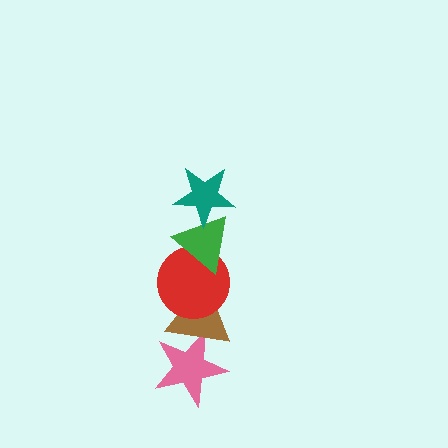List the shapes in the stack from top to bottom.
From top to bottom: the teal star, the green triangle, the red circle, the brown triangle, the pink star.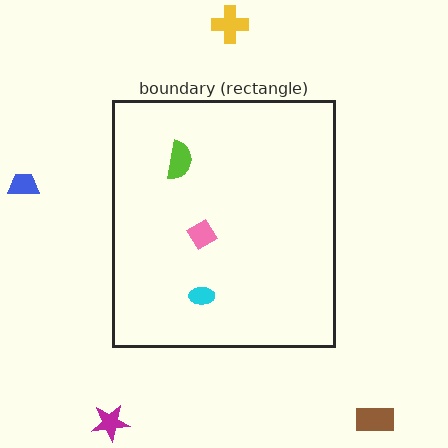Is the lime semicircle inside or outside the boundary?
Inside.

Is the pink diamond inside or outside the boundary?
Inside.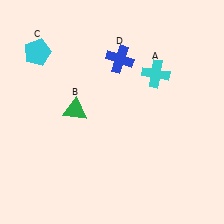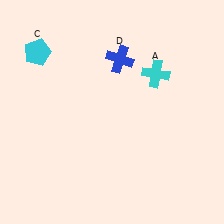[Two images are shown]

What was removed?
The green triangle (B) was removed in Image 2.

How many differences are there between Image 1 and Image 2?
There is 1 difference between the two images.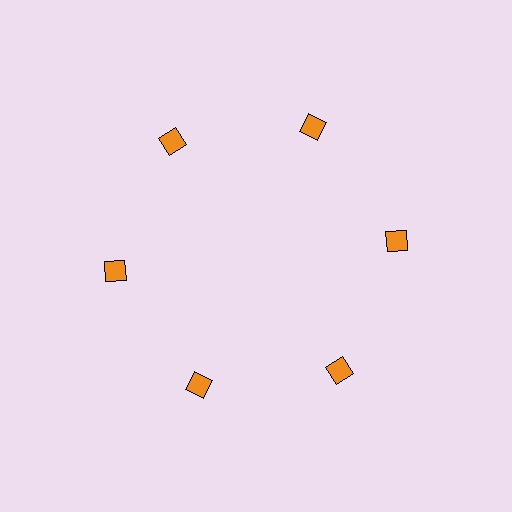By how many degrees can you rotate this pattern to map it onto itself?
The pattern maps onto itself every 60 degrees of rotation.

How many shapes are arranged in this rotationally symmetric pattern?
There are 6 shapes, arranged in 6 groups of 1.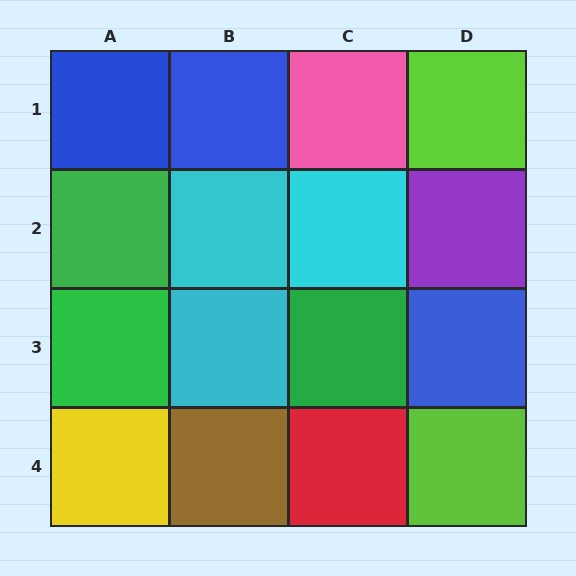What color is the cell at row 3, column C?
Green.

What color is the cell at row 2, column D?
Purple.